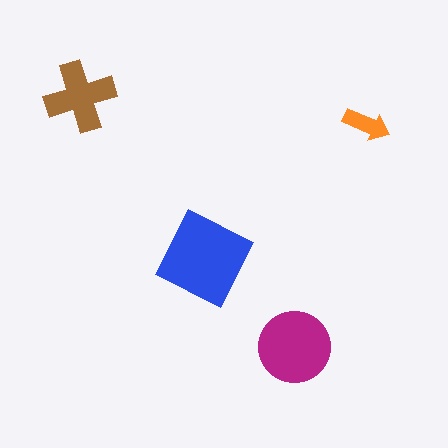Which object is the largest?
The blue square.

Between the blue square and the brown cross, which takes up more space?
The blue square.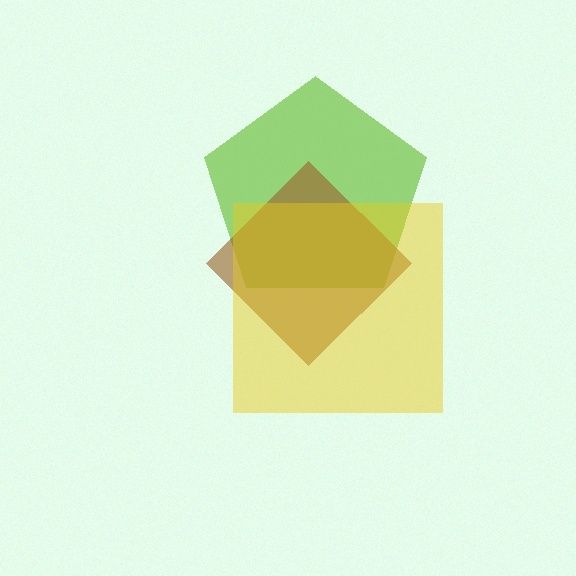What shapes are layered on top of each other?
The layered shapes are: a lime pentagon, a brown diamond, a yellow square.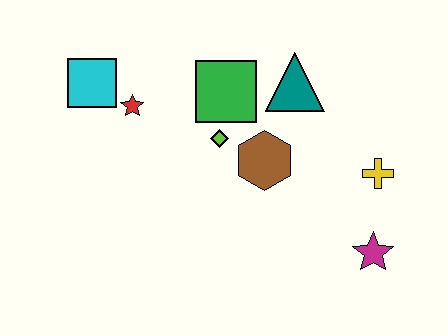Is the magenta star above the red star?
No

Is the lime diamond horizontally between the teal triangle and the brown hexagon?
No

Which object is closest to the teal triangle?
The green square is closest to the teal triangle.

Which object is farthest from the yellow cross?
The cyan square is farthest from the yellow cross.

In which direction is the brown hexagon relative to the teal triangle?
The brown hexagon is below the teal triangle.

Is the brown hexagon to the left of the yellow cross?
Yes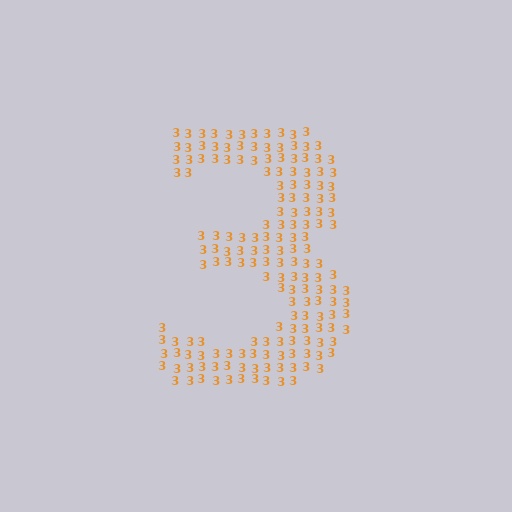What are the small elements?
The small elements are digit 3's.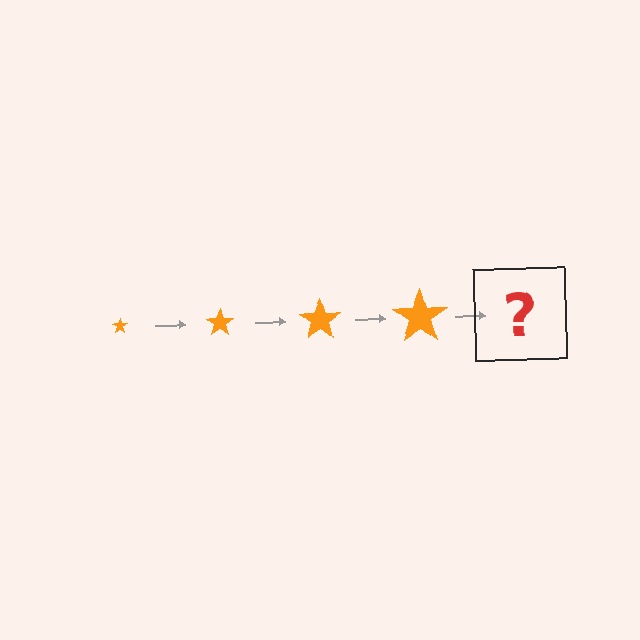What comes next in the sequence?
The next element should be an orange star, larger than the previous one.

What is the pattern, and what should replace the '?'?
The pattern is that the star gets progressively larger each step. The '?' should be an orange star, larger than the previous one.